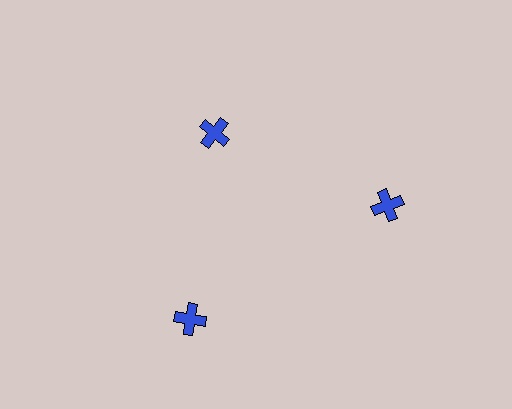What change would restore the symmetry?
The symmetry would be restored by moving it outward, back onto the ring so that all 3 crosses sit at equal angles and equal distance from the center.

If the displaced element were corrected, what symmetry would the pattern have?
It would have 3-fold rotational symmetry — the pattern would map onto itself every 120 degrees.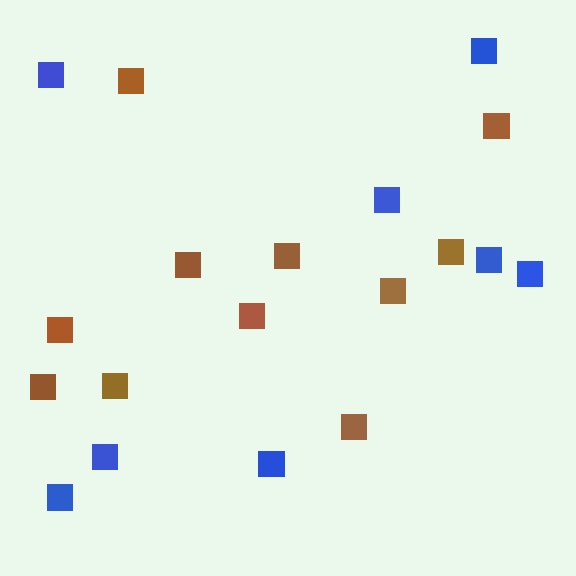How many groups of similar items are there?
There are 2 groups: one group of brown squares (11) and one group of blue squares (8).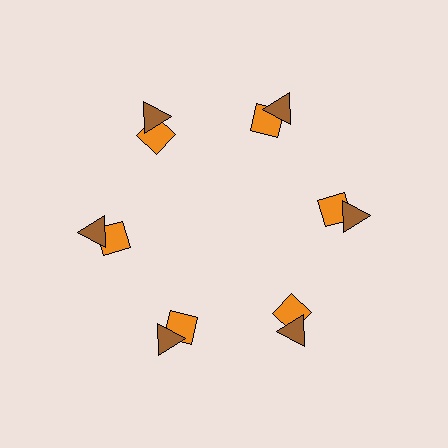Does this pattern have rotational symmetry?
Yes, this pattern has 6-fold rotational symmetry. It looks the same after rotating 60 degrees around the center.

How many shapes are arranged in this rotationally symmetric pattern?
There are 12 shapes, arranged in 6 groups of 2.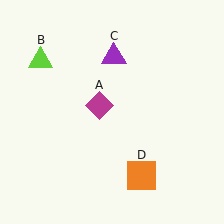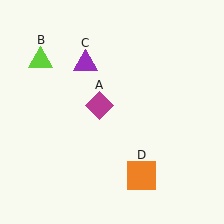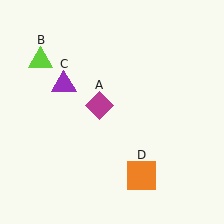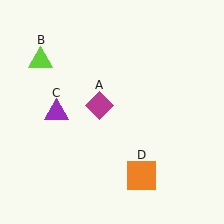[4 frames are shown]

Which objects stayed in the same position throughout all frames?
Magenta diamond (object A) and lime triangle (object B) and orange square (object D) remained stationary.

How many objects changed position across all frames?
1 object changed position: purple triangle (object C).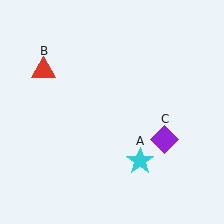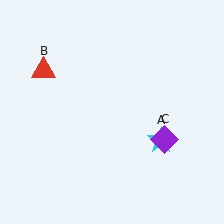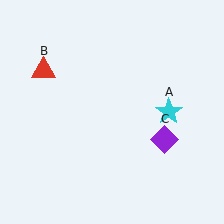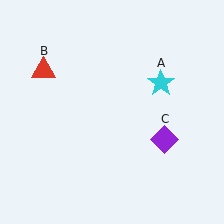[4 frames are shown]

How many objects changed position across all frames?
1 object changed position: cyan star (object A).